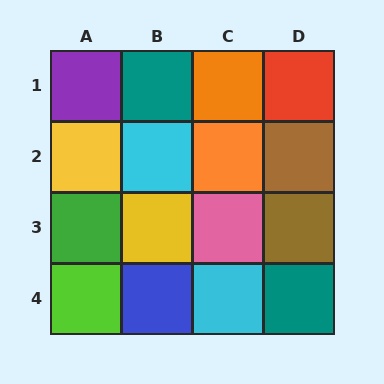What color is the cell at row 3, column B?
Yellow.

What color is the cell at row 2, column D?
Brown.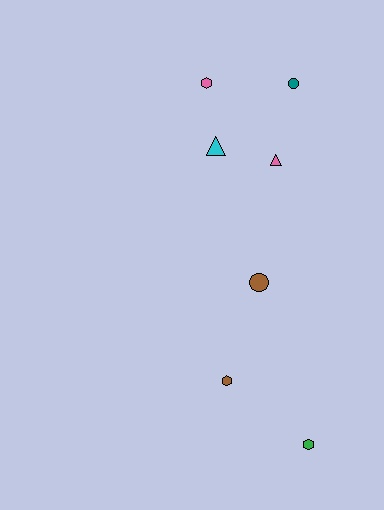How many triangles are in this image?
There are 2 triangles.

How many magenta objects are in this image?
There are no magenta objects.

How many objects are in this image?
There are 7 objects.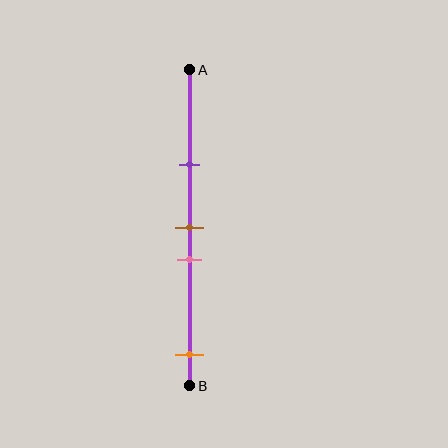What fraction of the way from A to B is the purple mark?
The purple mark is approximately 30% (0.3) of the way from A to B.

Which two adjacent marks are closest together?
The brown and pink marks are the closest adjacent pair.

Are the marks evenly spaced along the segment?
No, the marks are not evenly spaced.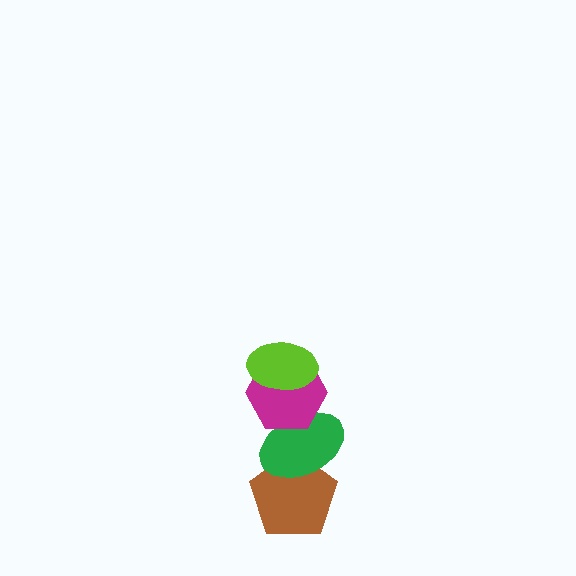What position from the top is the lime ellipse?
The lime ellipse is 1st from the top.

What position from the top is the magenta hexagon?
The magenta hexagon is 2nd from the top.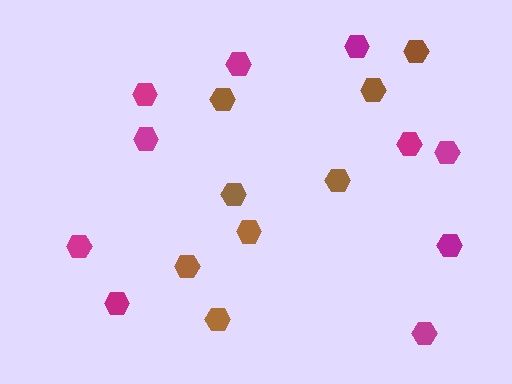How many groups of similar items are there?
There are 2 groups: one group of magenta hexagons (10) and one group of brown hexagons (8).